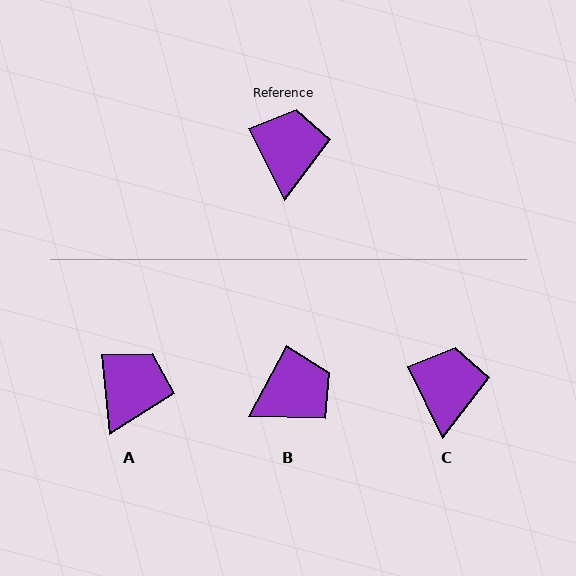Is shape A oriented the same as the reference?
No, it is off by about 20 degrees.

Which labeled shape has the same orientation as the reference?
C.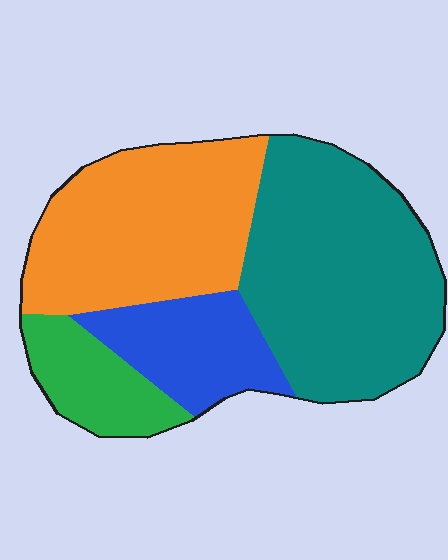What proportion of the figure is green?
Green takes up less than a sixth of the figure.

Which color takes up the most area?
Teal, at roughly 40%.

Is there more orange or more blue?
Orange.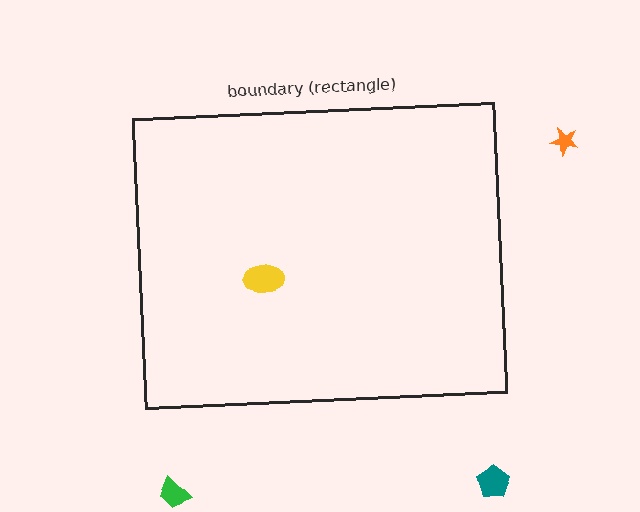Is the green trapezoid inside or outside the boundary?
Outside.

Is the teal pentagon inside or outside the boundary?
Outside.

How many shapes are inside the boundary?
1 inside, 3 outside.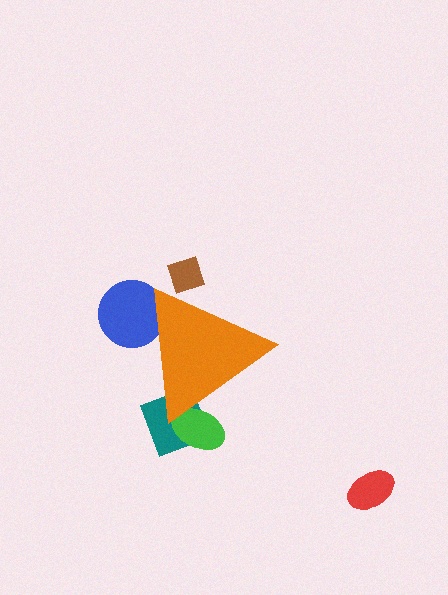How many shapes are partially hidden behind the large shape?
4 shapes are partially hidden.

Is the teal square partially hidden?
Yes, the teal square is partially hidden behind the orange triangle.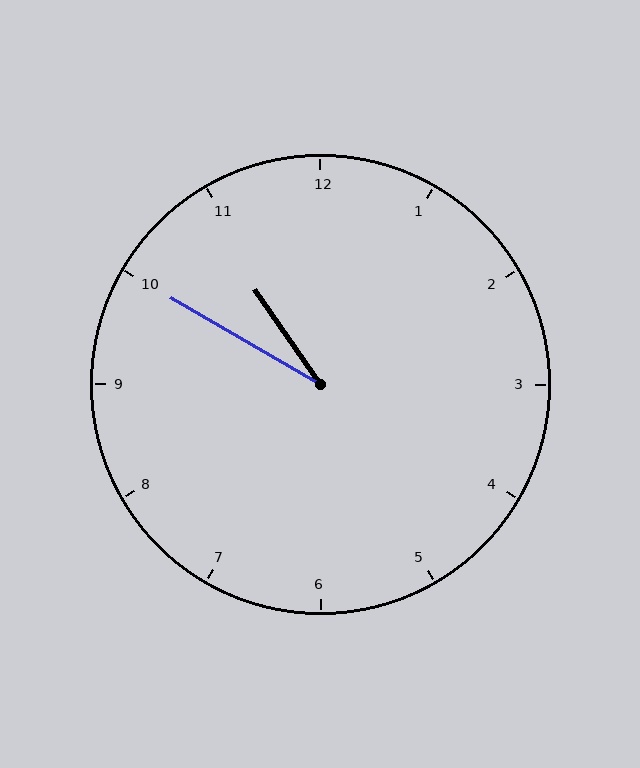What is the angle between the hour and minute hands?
Approximately 25 degrees.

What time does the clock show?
10:50.